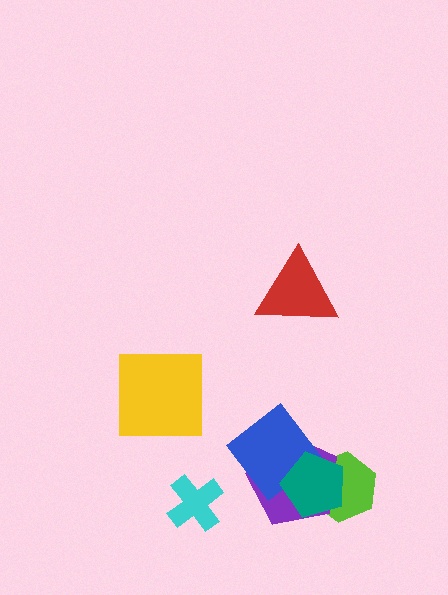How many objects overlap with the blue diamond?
2 objects overlap with the blue diamond.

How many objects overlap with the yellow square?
0 objects overlap with the yellow square.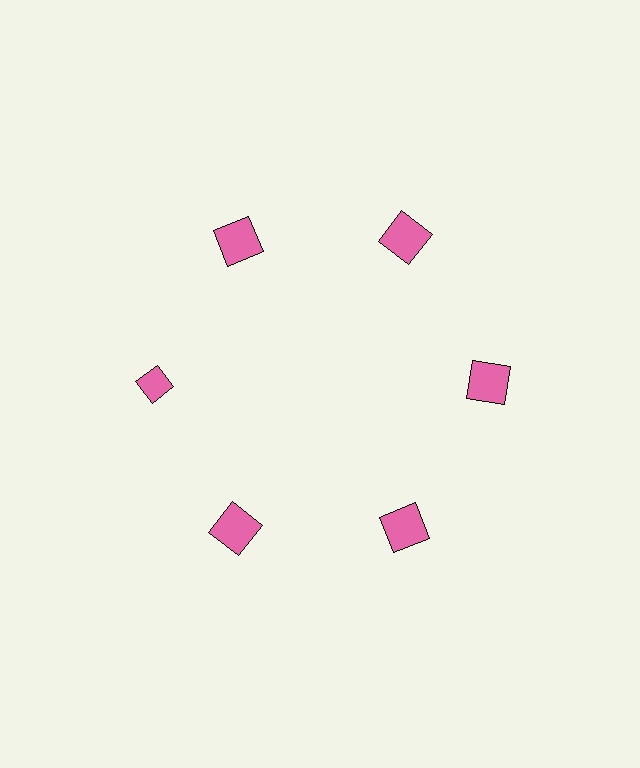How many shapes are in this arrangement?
There are 6 shapes arranged in a ring pattern.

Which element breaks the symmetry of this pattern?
The pink diamond at roughly the 9 o'clock position breaks the symmetry. All other shapes are pink squares.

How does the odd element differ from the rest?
It has a different shape: diamond instead of square.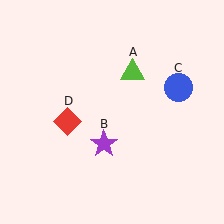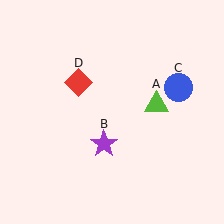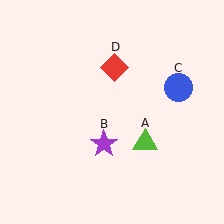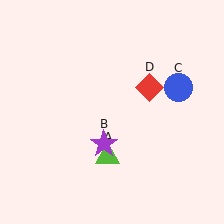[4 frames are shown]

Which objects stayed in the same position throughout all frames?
Purple star (object B) and blue circle (object C) remained stationary.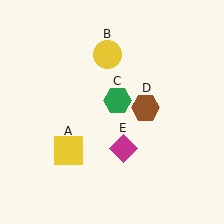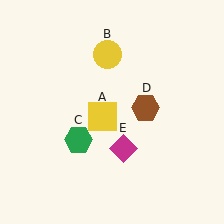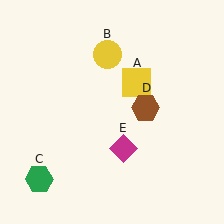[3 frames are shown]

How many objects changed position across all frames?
2 objects changed position: yellow square (object A), green hexagon (object C).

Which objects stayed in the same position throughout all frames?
Yellow circle (object B) and brown hexagon (object D) and magenta diamond (object E) remained stationary.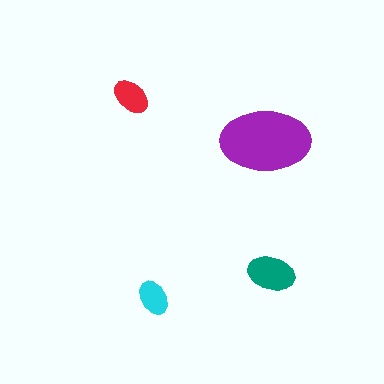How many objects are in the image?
There are 4 objects in the image.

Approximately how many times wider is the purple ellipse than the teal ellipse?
About 2 times wider.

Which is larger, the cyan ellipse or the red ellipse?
The red one.